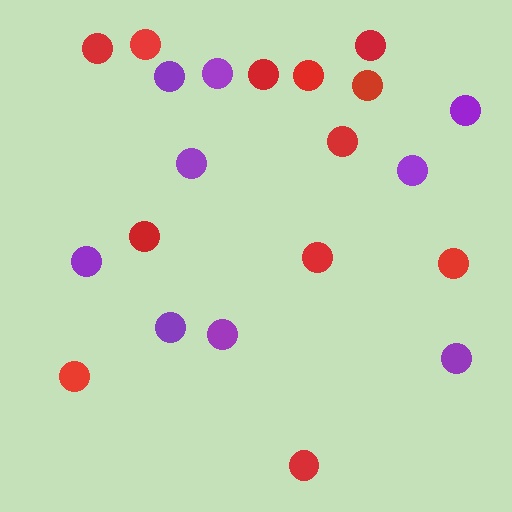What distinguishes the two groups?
There are 2 groups: one group of purple circles (9) and one group of red circles (12).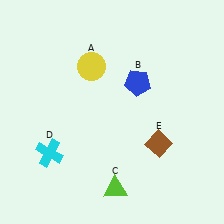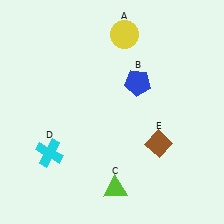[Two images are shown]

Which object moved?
The yellow circle (A) moved right.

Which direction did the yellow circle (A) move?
The yellow circle (A) moved right.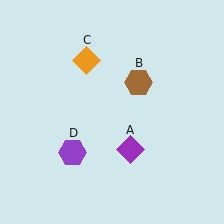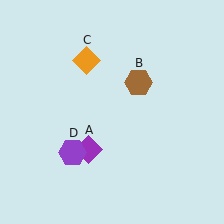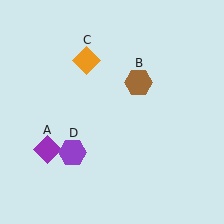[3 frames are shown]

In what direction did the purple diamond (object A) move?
The purple diamond (object A) moved left.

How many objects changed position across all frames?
1 object changed position: purple diamond (object A).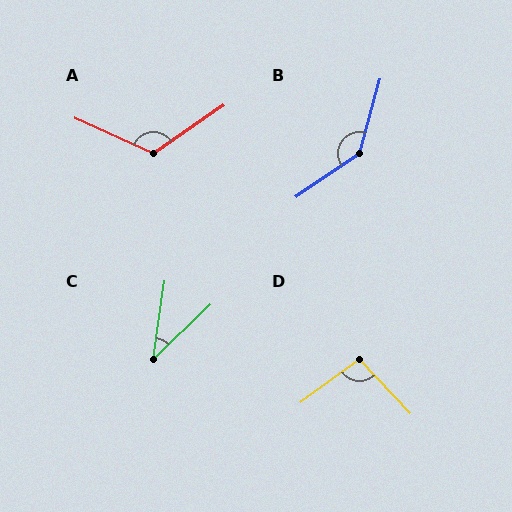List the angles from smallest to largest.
C (38°), D (97°), A (121°), B (140°).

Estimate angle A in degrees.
Approximately 121 degrees.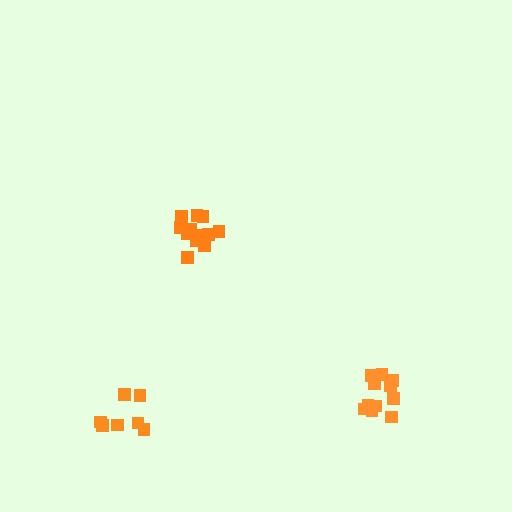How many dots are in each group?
Group 1: 13 dots, Group 2: 11 dots, Group 3: 7 dots (31 total).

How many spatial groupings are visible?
There are 3 spatial groupings.